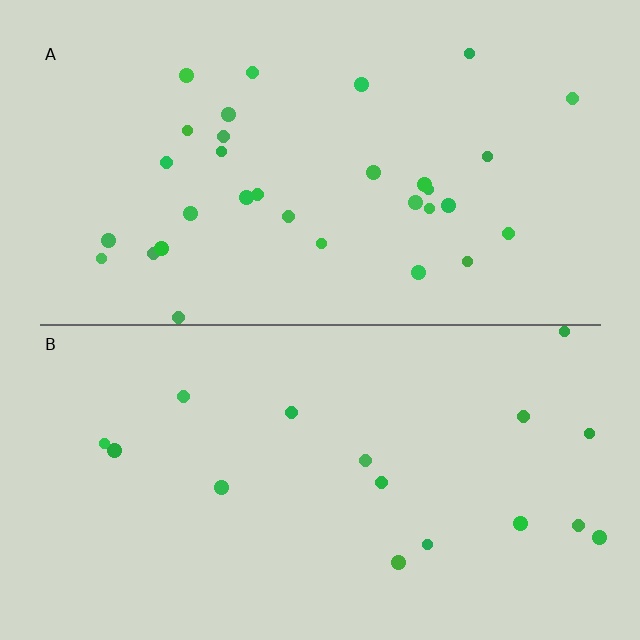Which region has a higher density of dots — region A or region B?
A (the top).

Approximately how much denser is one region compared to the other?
Approximately 1.9× — region A over region B.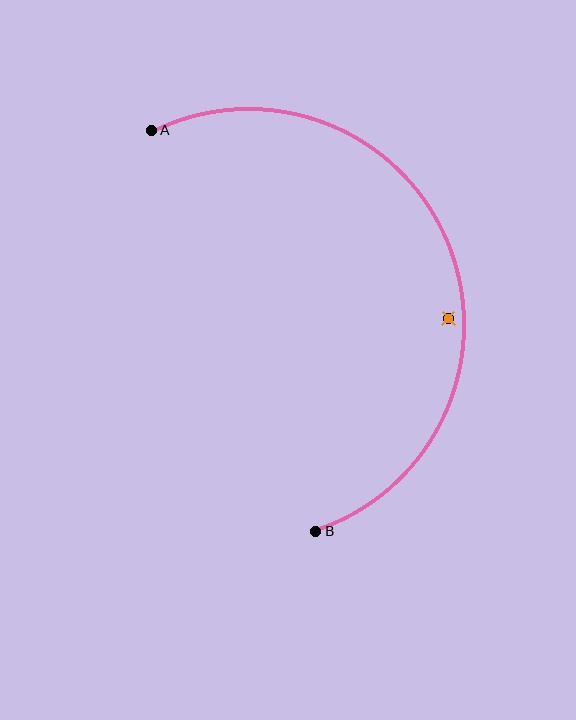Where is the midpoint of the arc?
The arc midpoint is the point on the curve farthest from the straight line joining A and B. It sits to the right of that line.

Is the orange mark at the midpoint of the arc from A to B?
No — the orange mark does not lie on the arc at all. It sits slightly inside the curve.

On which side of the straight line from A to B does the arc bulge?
The arc bulges to the right of the straight line connecting A and B.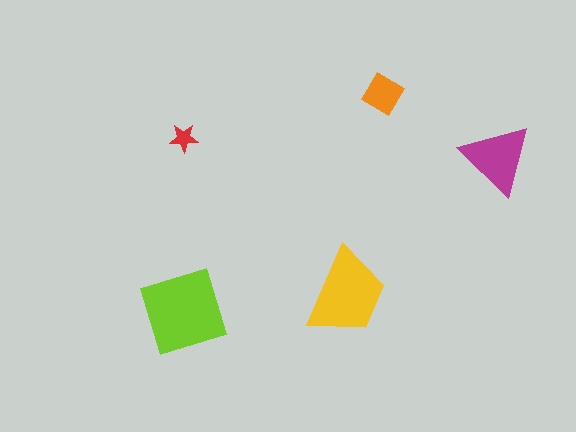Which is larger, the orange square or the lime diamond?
The lime diamond.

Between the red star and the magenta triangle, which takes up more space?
The magenta triangle.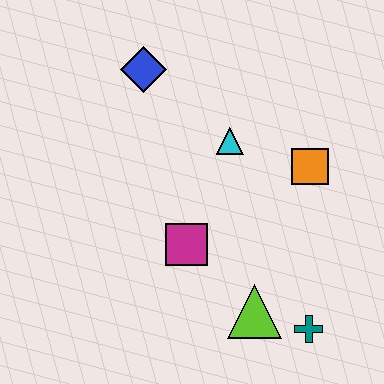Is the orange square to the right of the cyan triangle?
Yes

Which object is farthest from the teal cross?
The blue diamond is farthest from the teal cross.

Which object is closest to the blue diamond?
The cyan triangle is closest to the blue diamond.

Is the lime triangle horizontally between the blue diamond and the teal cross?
Yes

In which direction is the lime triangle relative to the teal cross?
The lime triangle is to the left of the teal cross.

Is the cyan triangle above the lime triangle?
Yes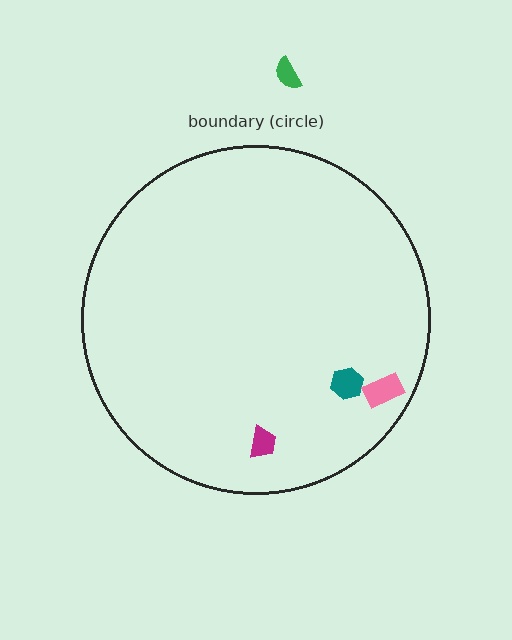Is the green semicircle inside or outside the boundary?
Outside.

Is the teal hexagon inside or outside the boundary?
Inside.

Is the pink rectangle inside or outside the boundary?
Inside.